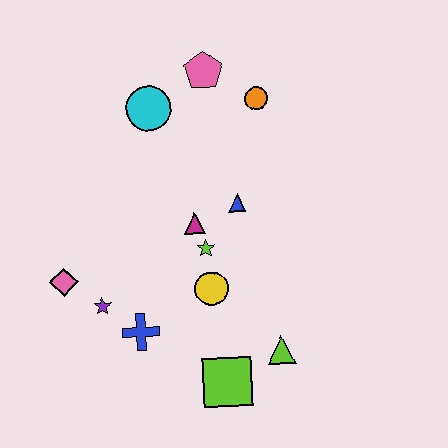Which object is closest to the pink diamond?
The purple star is closest to the pink diamond.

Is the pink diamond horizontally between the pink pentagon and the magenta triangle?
No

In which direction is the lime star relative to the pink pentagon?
The lime star is below the pink pentagon.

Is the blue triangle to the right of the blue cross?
Yes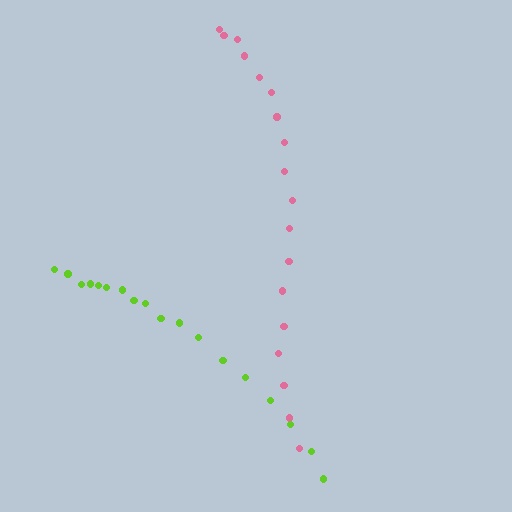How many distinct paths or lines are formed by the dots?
There are 2 distinct paths.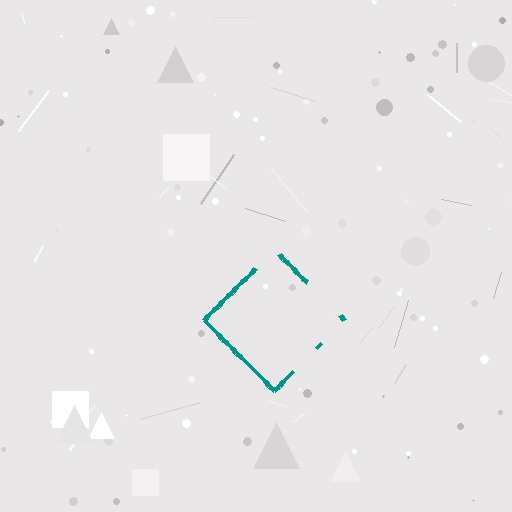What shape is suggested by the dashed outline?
The dashed outline suggests a diamond.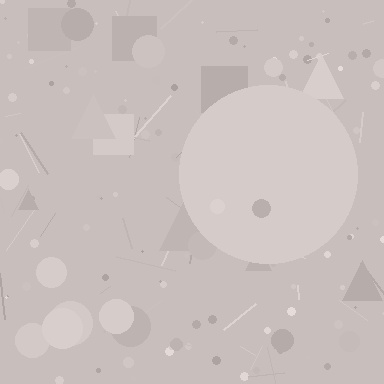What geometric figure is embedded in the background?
A circle is embedded in the background.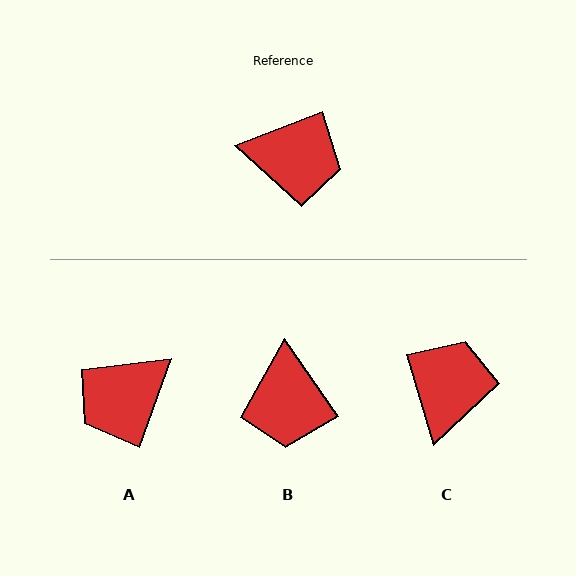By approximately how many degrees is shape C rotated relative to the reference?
Approximately 85 degrees counter-clockwise.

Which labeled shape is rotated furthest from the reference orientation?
A, about 131 degrees away.